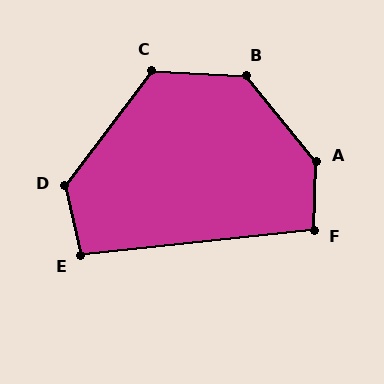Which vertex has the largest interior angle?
A, at approximately 139 degrees.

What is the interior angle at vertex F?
Approximately 98 degrees (obtuse).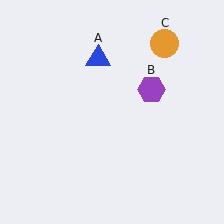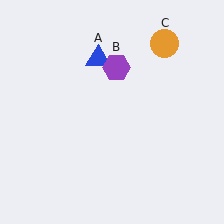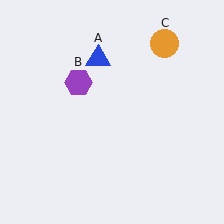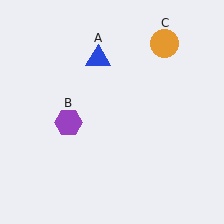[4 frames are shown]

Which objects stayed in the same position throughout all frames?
Blue triangle (object A) and orange circle (object C) remained stationary.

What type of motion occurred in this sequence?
The purple hexagon (object B) rotated counterclockwise around the center of the scene.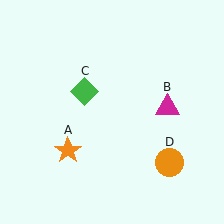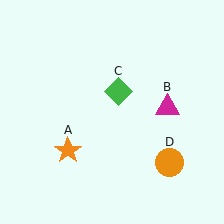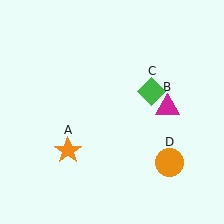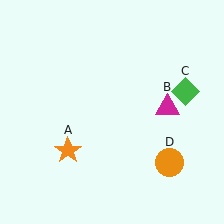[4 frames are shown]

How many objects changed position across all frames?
1 object changed position: green diamond (object C).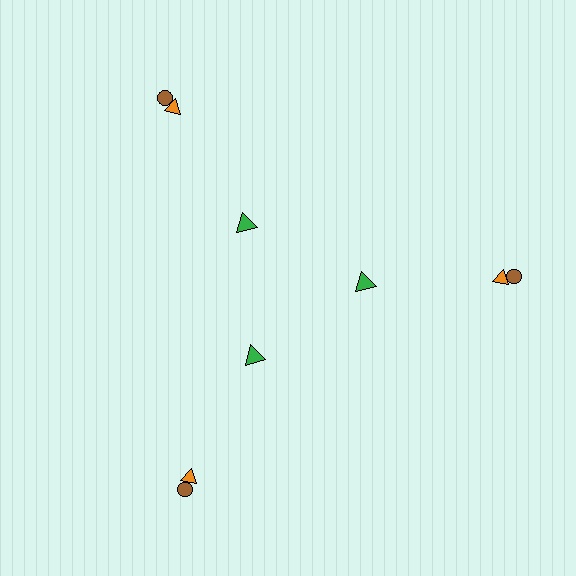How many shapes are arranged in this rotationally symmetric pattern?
There are 9 shapes, arranged in 3 groups of 3.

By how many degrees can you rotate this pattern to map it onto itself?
The pattern maps onto itself every 120 degrees of rotation.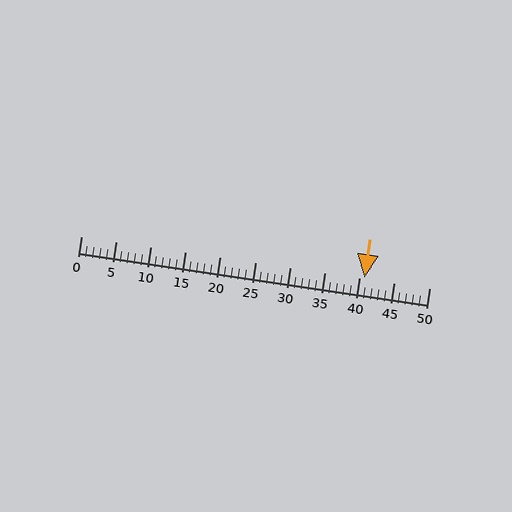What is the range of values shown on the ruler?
The ruler shows values from 0 to 50.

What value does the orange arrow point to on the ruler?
The orange arrow points to approximately 41.